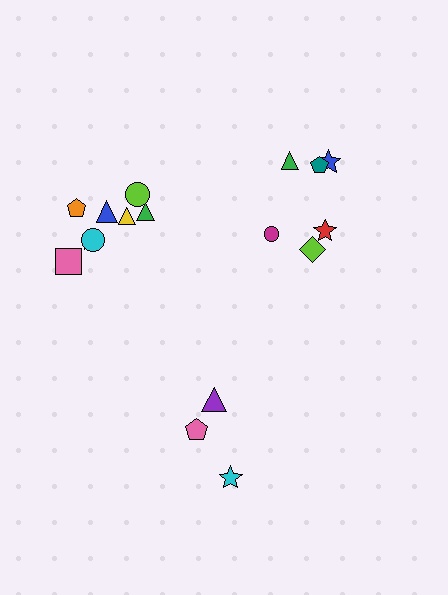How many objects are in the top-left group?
There are 8 objects.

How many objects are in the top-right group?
There are 6 objects.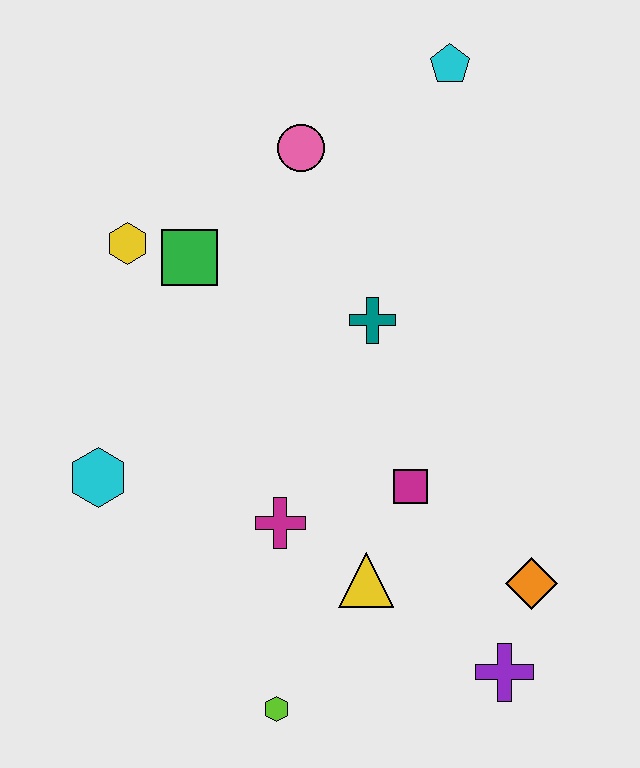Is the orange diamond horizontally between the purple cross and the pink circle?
No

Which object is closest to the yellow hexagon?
The green square is closest to the yellow hexagon.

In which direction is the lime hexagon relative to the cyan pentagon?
The lime hexagon is below the cyan pentagon.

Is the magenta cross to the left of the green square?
No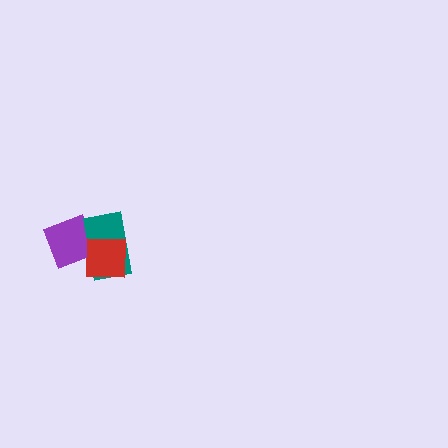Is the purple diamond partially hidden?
Yes, it is partially covered by another shape.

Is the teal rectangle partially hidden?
Yes, it is partially covered by another shape.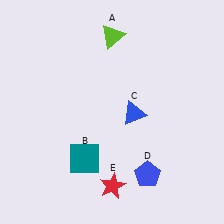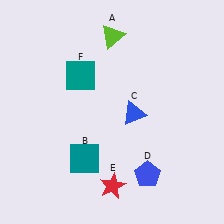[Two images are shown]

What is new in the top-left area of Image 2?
A teal square (F) was added in the top-left area of Image 2.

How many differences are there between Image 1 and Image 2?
There is 1 difference between the two images.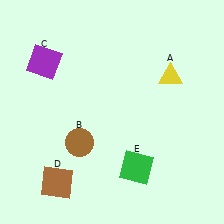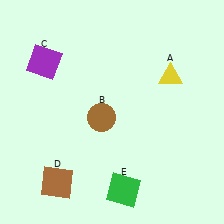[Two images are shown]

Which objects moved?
The objects that moved are: the brown circle (B), the green square (E).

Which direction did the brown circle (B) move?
The brown circle (B) moved up.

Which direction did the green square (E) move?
The green square (E) moved down.